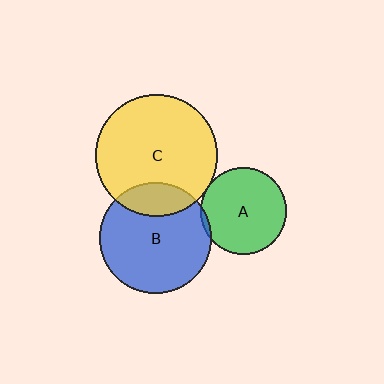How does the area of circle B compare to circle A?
Approximately 1.7 times.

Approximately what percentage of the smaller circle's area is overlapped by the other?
Approximately 20%.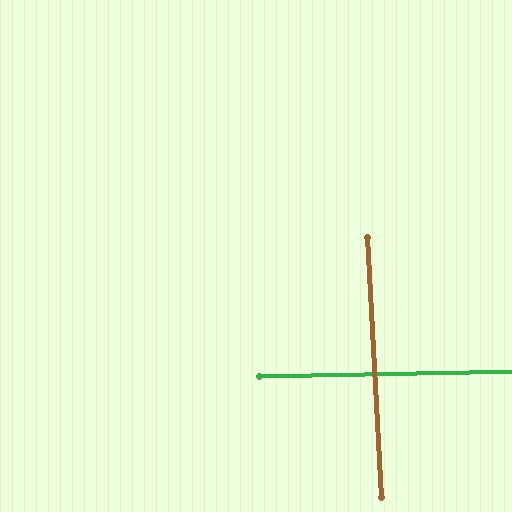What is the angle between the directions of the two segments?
Approximately 88 degrees.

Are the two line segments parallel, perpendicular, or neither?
Perpendicular — they meet at approximately 88°.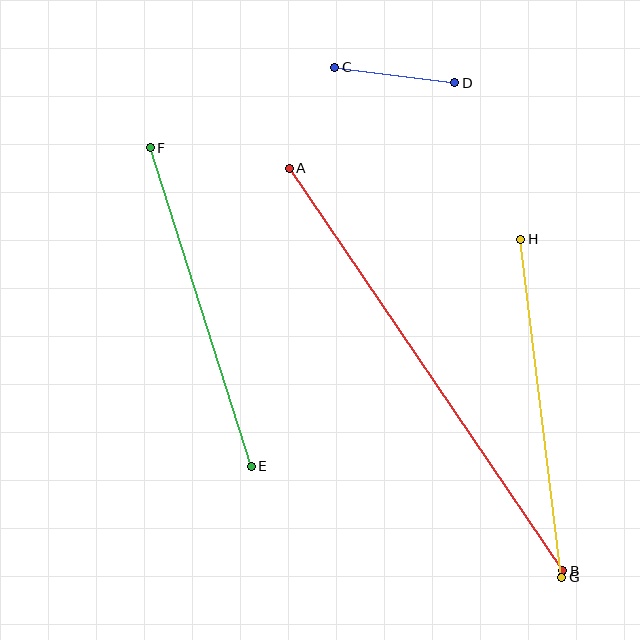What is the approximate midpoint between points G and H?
The midpoint is at approximately (541, 408) pixels.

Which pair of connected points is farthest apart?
Points A and B are farthest apart.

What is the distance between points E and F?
The distance is approximately 334 pixels.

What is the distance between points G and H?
The distance is approximately 341 pixels.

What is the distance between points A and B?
The distance is approximately 487 pixels.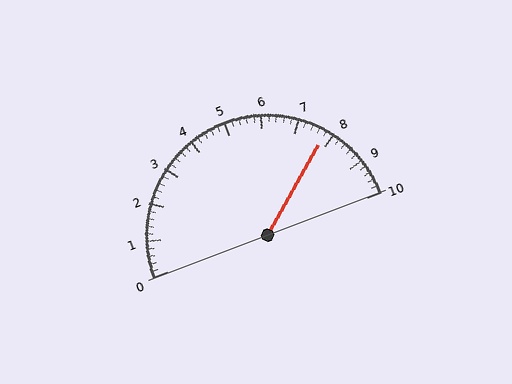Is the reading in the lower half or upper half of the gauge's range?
The reading is in the upper half of the range (0 to 10).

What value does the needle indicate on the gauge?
The needle indicates approximately 7.8.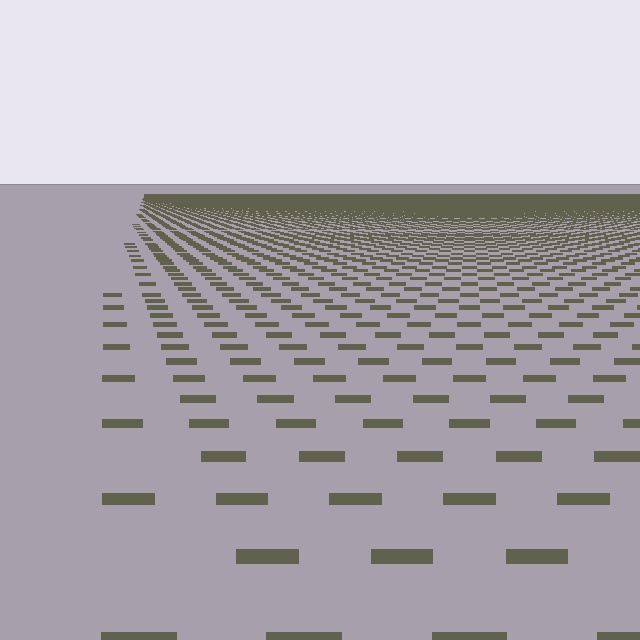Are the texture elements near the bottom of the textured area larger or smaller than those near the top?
Larger. Near the bottom, elements are closer to the viewer and appear at a bigger on-screen size.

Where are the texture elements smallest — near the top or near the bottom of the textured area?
Near the top.